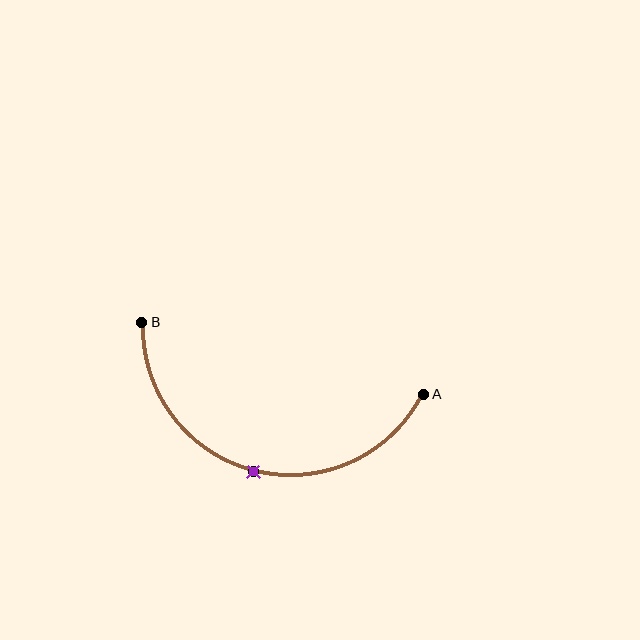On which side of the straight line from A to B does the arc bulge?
The arc bulges below the straight line connecting A and B.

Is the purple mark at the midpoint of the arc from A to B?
Yes. The purple mark lies on the arc at equal arc-length from both A and B — it is the arc midpoint.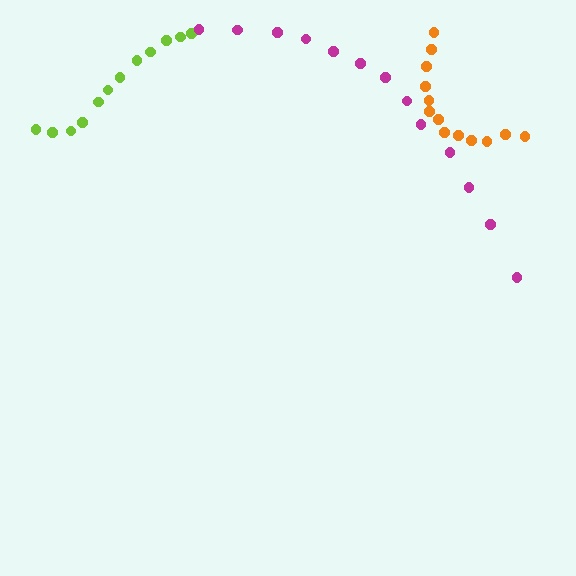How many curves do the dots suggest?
There are 3 distinct paths.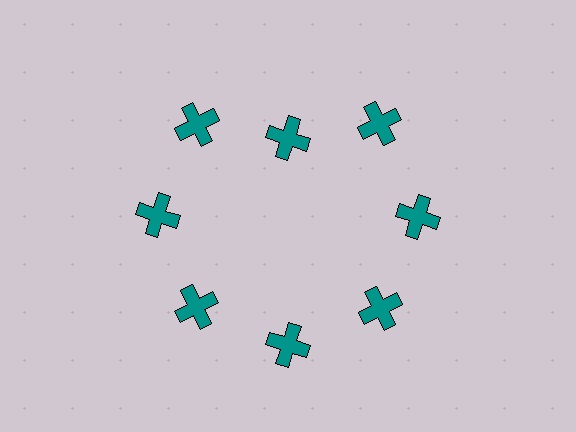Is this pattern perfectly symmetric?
No. The 8 teal crosses are arranged in a ring, but one element near the 12 o'clock position is pulled inward toward the center, breaking the 8-fold rotational symmetry.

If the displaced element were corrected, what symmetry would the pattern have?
It would have 8-fold rotational symmetry — the pattern would map onto itself every 45 degrees.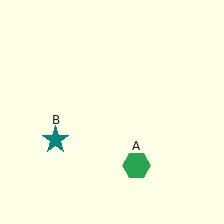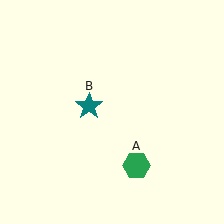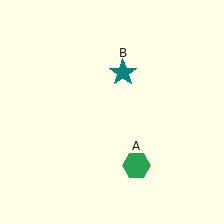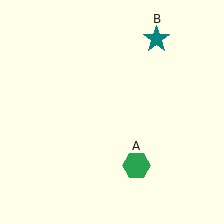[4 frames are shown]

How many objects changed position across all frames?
1 object changed position: teal star (object B).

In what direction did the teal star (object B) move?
The teal star (object B) moved up and to the right.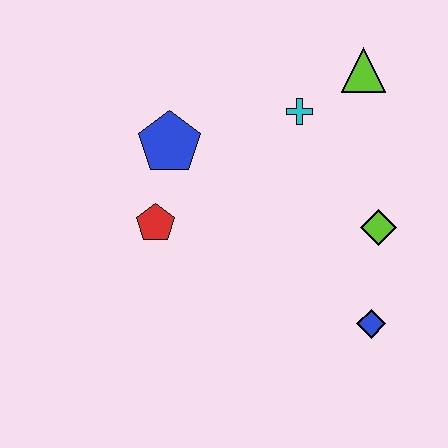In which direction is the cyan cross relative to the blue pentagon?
The cyan cross is to the right of the blue pentagon.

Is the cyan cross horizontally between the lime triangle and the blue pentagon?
Yes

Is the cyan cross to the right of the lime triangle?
No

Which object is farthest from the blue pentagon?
The blue diamond is farthest from the blue pentagon.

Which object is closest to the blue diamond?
The lime diamond is closest to the blue diamond.